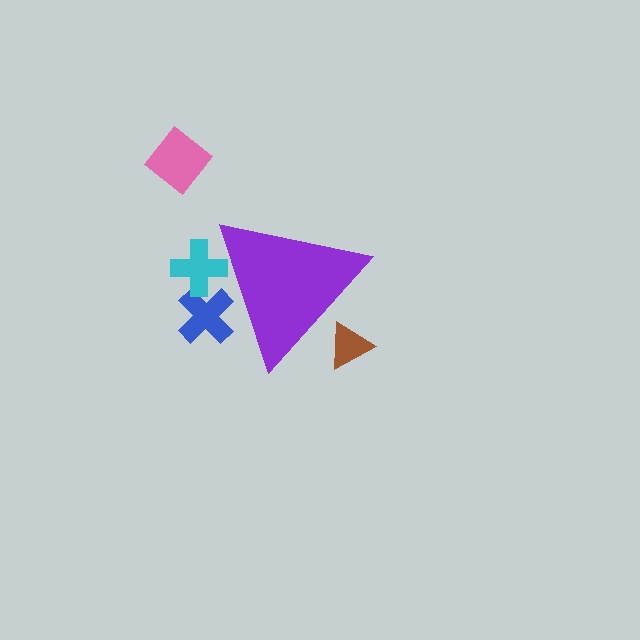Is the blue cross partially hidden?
Yes, the blue cross is partially hidden behind the purple triangle.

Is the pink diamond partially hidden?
No, the pink diamond is fully visible.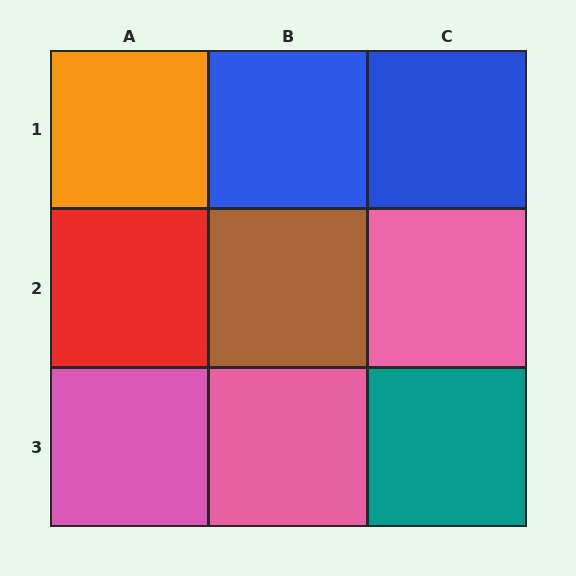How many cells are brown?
1 cell is brown.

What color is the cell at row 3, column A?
Pink.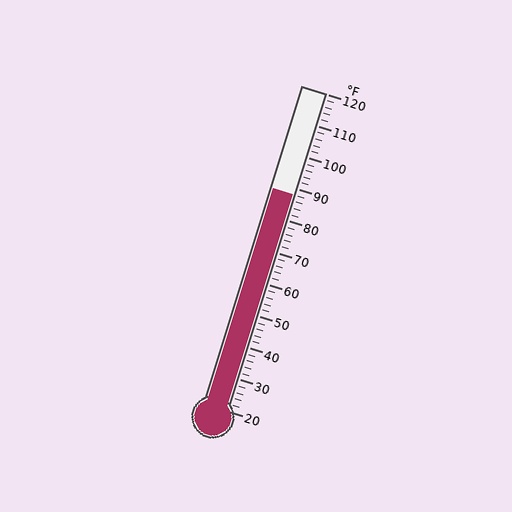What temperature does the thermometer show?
The thermometer shows approximately 88°F.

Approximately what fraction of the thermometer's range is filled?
The thermometer is filled to approximately 70% of its range.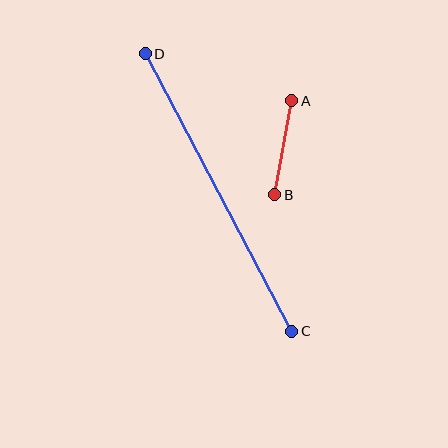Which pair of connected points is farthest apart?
Points C and D are farthest apart.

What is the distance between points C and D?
The distance is approximately 314 pixels.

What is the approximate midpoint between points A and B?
The midpoint is at approximately (283, 148) pixels.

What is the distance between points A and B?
The distance is approximately 95 pixels.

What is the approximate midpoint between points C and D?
The midpoint is at approximately (218, 193) pixels.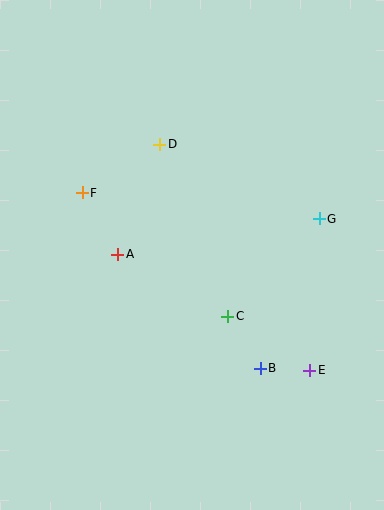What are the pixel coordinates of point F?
Point F is at (82, 193).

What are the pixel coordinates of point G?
Point G is at (319, 219).